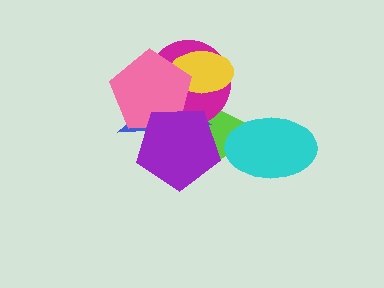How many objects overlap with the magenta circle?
5 objects overlap with the magenta circle.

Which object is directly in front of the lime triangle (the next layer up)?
The blue star is directly in front of the lime triangle.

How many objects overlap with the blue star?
5 objects overlap with the blue star.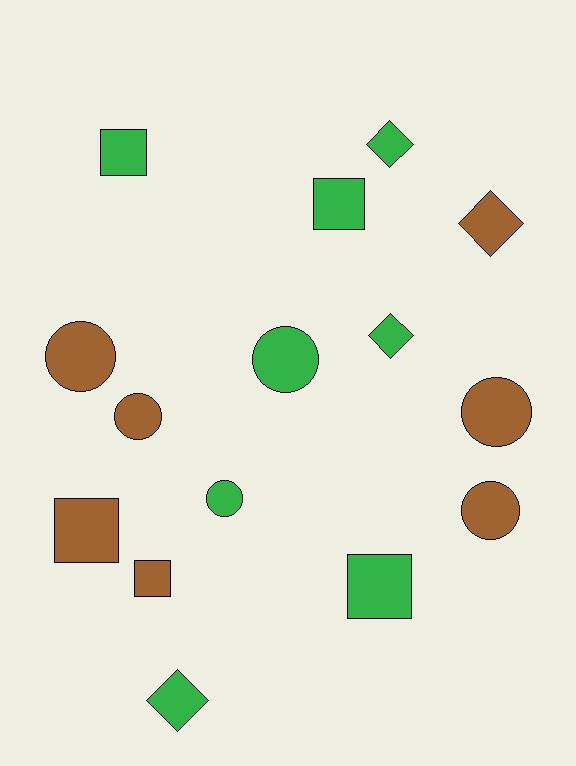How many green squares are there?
There are 3 green squares.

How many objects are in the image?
There are 15 objects.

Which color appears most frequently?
Green, with 8 objects.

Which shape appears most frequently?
Circle, with 6 objects.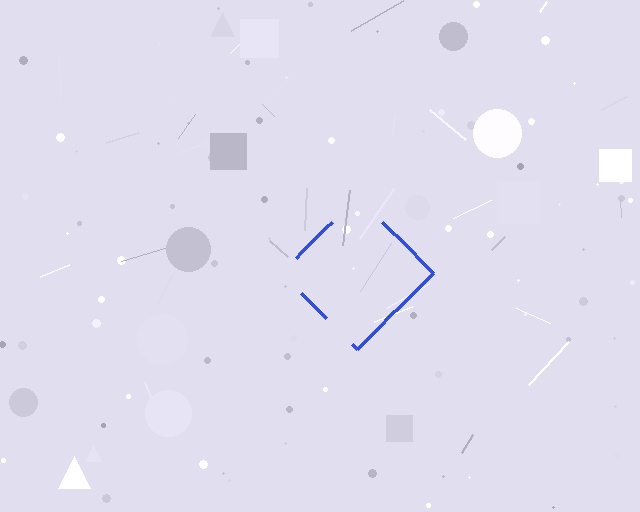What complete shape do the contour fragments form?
The contour fragments form a diamond.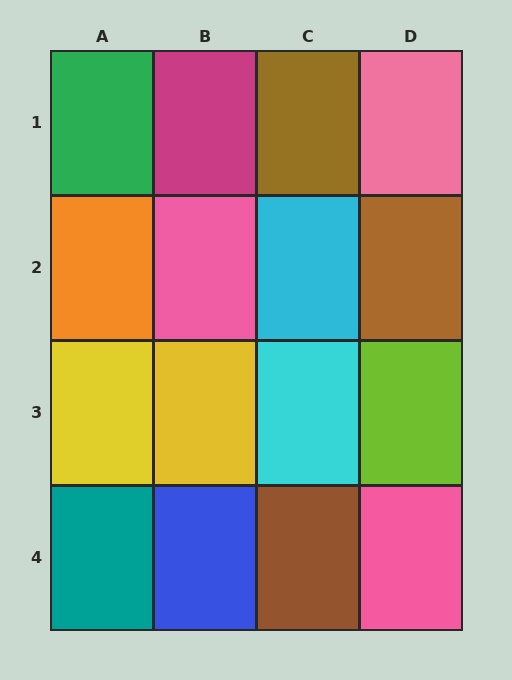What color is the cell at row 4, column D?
Pink.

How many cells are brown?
3 cells are brown.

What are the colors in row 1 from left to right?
Green, magenta, brown, pink.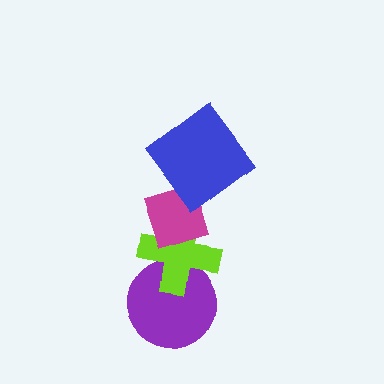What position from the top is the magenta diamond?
The magenta diamond is 2nd from the top.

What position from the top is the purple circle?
The purple circle is 4th from the top.